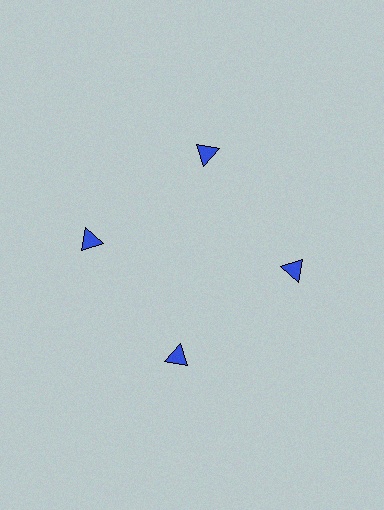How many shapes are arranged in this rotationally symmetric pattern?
There are 4 shapes, arranged in 4 groups of 1.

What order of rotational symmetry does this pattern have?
This pattern has 4-fold rotational symmetry.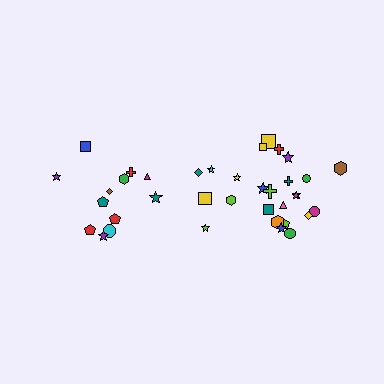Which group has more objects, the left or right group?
The right group.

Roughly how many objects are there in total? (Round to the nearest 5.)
Roughly 35 objects in total.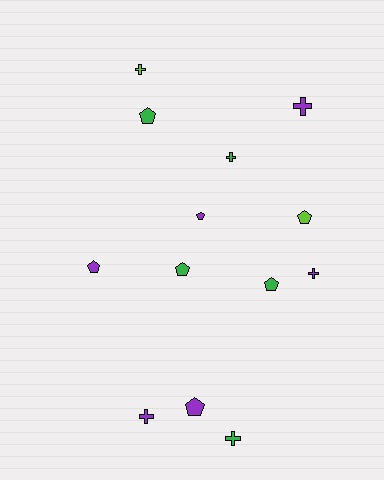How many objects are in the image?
There are 13 objects.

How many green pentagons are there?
There are 3 green pentagons.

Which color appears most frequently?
Purple, with 6 objects.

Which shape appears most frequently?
Pentagon, with 7 objects.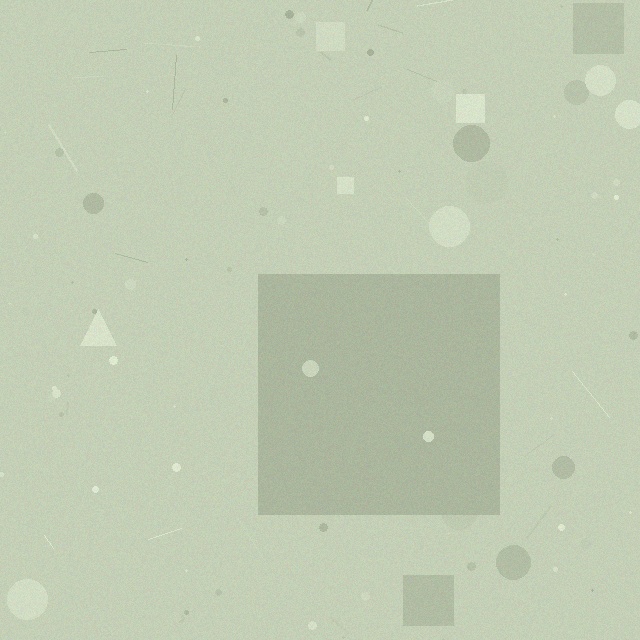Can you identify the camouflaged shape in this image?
The camouflaged shape is a square.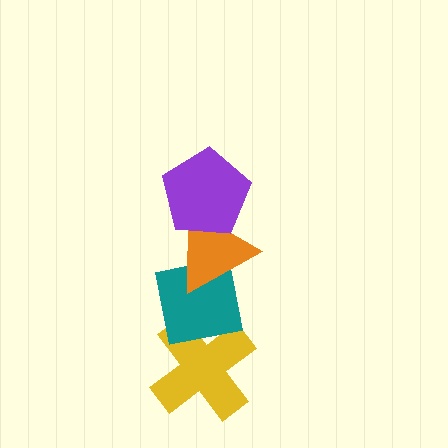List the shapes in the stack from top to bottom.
From top to bottom: the purple pentagon, the orange triangle, the teal square, the yellow cross.